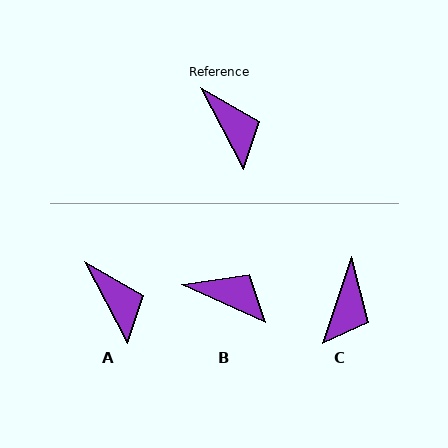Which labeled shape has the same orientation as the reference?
A.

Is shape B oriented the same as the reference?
No, it is off by about 38 degrees.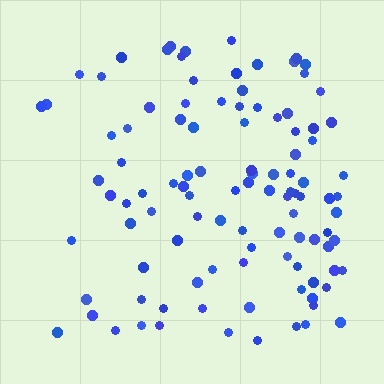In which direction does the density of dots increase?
From left to right, with the right side densest.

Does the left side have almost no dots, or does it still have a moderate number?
Still a moderate number, just noticeably fewer than the right.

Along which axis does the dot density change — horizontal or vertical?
Horizontal.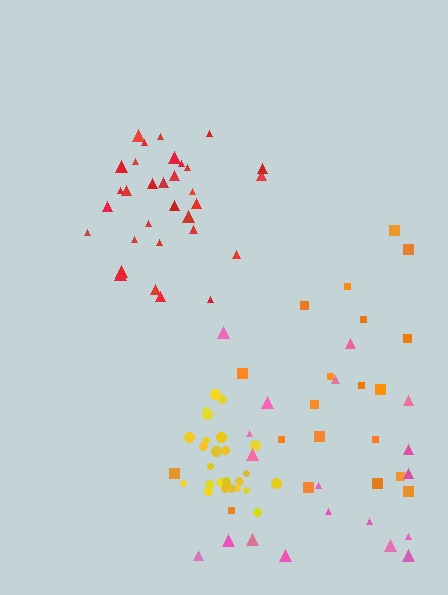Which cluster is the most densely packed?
Yellow.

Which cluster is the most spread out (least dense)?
Pink.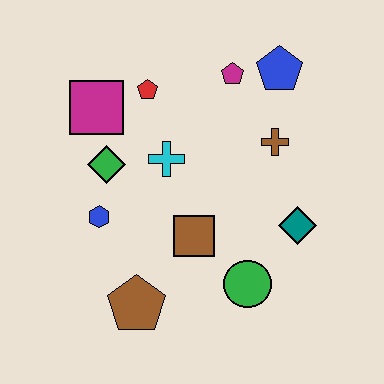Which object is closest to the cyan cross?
The green diamond is closest to the cyan cross.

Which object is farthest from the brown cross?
The brown pentagon is farthest from the brown cross.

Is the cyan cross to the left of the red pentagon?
No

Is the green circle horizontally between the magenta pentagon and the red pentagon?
No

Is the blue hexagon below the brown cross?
Yes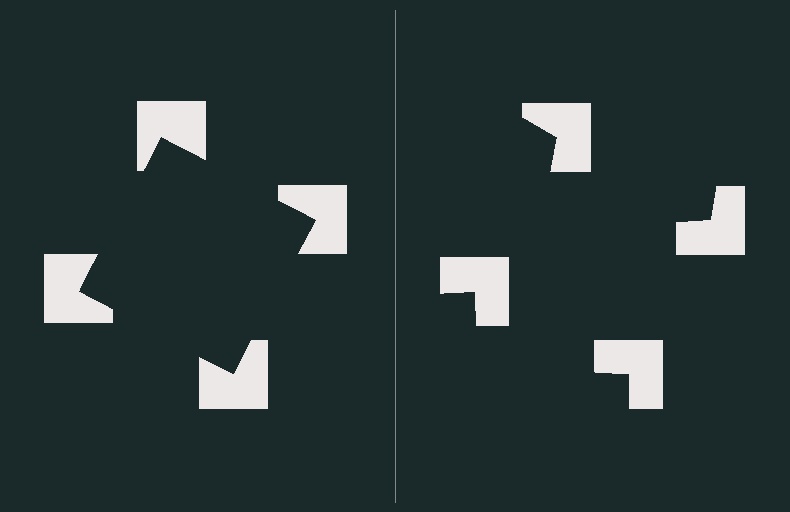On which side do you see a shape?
An illusory square appears on the left side. On the right side the wedge cuts are rotated, so no coherent shape forms.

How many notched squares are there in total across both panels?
8 — 4 on each side.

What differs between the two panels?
The notched squares are positioned identically on both sides; only the wedge orientations differ. On the left they align to a square; on the right they are misaligned.